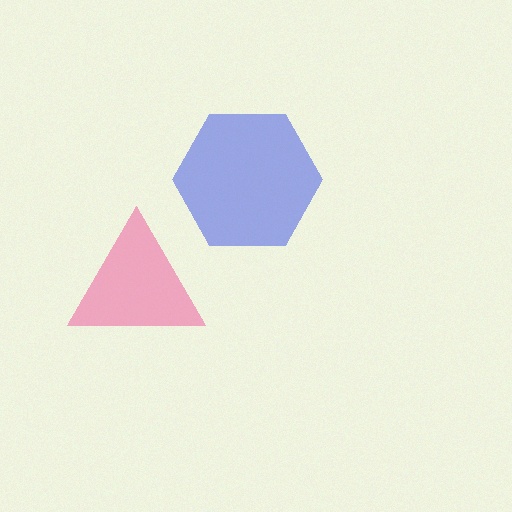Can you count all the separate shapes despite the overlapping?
Yes, there are 2 separate shapes.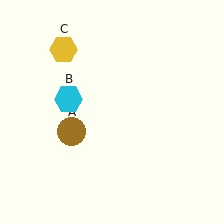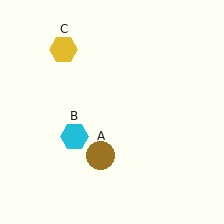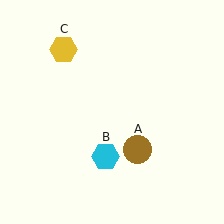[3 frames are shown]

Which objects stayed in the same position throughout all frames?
Yellow hexagon (object C) remained stationary.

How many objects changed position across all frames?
2 objects changed position: brown circle (object A), cyan hexagon (object B).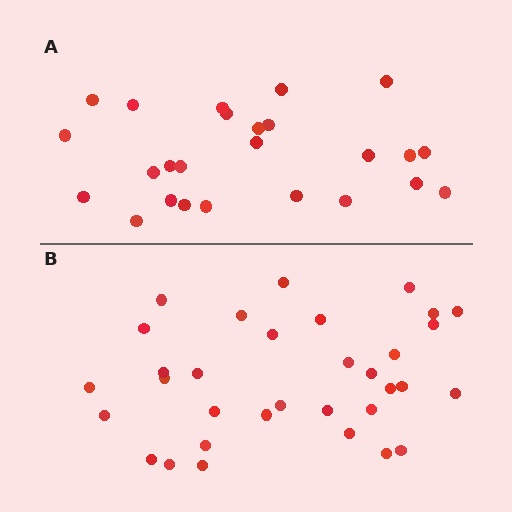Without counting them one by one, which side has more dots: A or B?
Region B (the bottom region) has more dots.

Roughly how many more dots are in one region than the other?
Region B has roughly 8 or so more dots than region A.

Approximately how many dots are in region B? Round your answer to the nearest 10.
About 30 dots. (The exact count is 33, which rounds to 30.)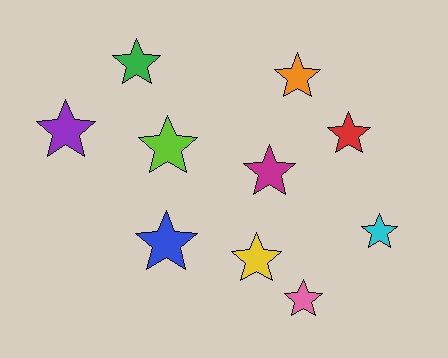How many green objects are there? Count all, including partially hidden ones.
There is 1 green object.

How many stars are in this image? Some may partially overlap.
There are 10 stars.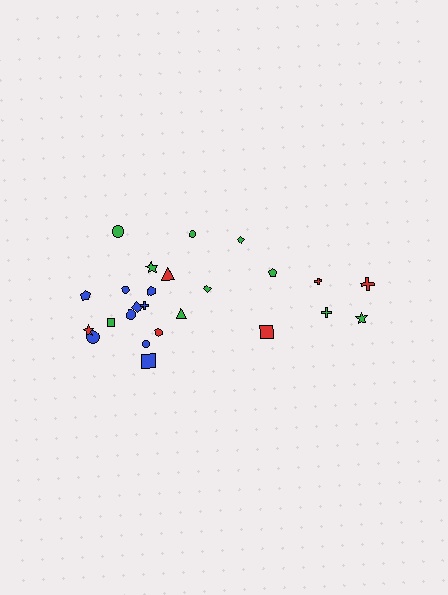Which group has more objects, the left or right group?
The left group.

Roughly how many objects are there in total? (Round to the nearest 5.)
Roughly 25 objects in total.